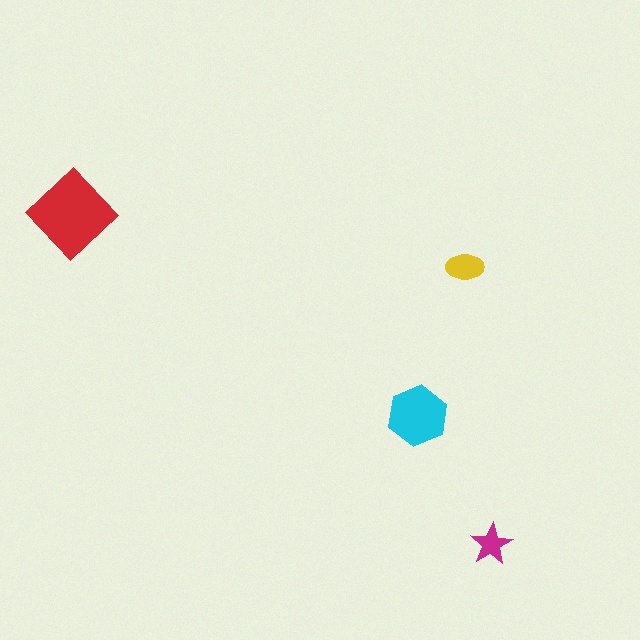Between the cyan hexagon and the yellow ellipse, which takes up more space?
The cyan hexagon.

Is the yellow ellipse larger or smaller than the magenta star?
Larger.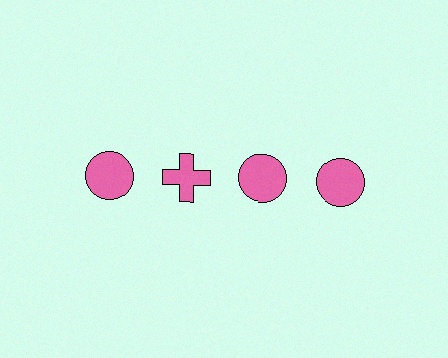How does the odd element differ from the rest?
It has a different shape: cross instead of circle.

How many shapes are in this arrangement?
There are 4 shapes arranged in a grid pattern.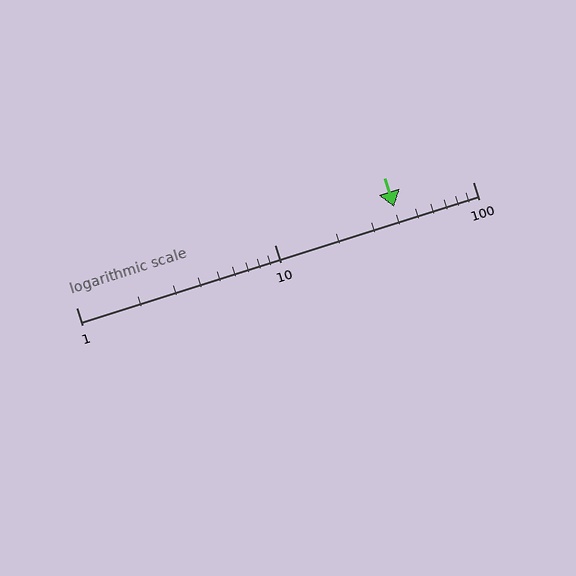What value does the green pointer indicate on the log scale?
The pointer indicates approximately 40.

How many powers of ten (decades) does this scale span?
The scale spans 2 decades, from 1 to 100.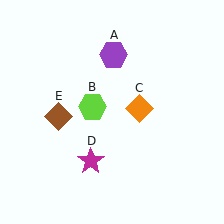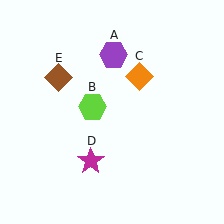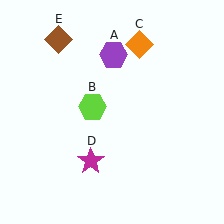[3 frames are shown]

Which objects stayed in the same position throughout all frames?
Purple hexagon (object A) and lime hexagon (object B) and magenta star (object D) remained stationary.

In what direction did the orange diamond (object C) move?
The orange diamond (object C) moved up.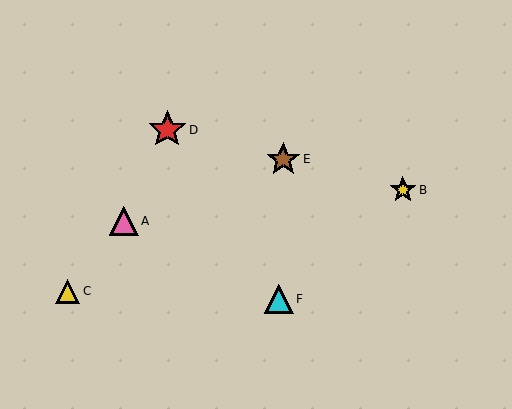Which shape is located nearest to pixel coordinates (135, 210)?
The pink triangle (labeled A) at (124, 221) is nearest to that location.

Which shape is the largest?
The red star (labeled D) is the largest.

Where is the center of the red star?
The center of the red star is at (167, 130).